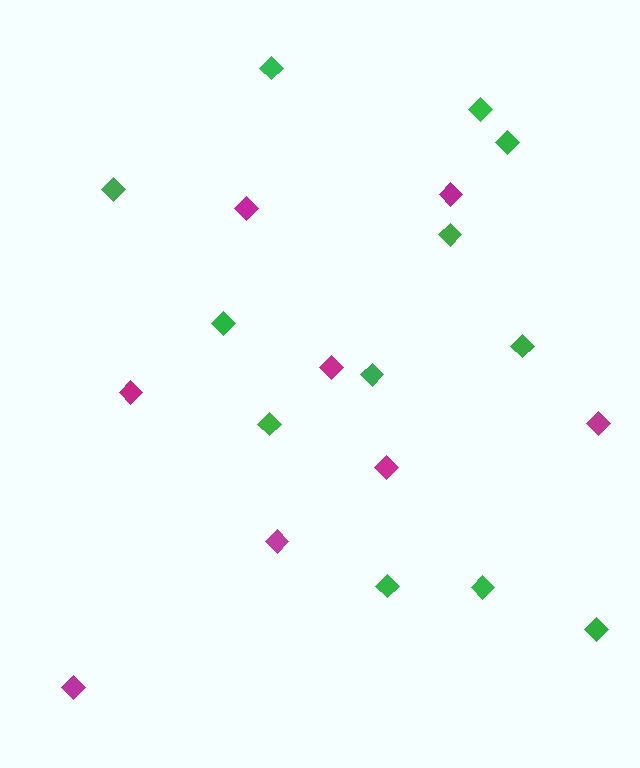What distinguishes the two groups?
There are 2 groups: one group of magenta diamonds (8) and one group of green diamonds (12).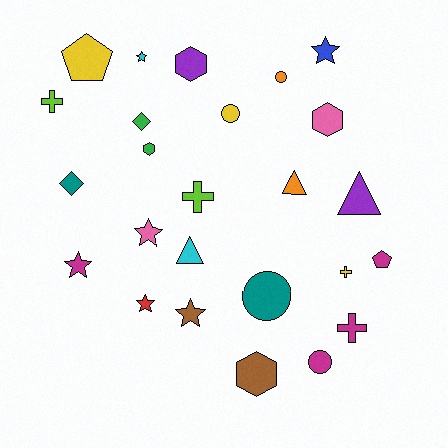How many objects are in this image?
There are 25 objects.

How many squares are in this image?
There are no squares.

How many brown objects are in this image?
There are 2 brown objects.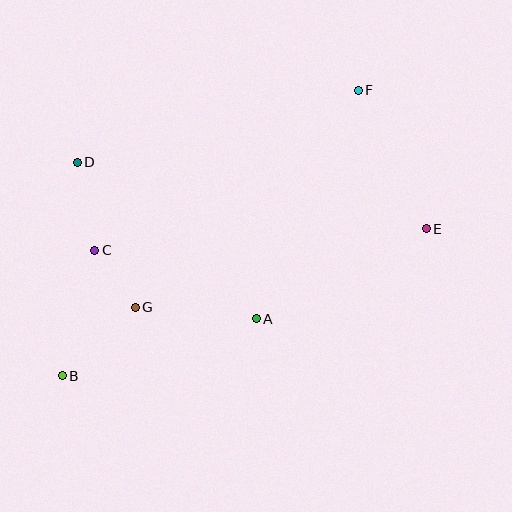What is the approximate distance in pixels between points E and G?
The distance between E and G is approximately 301 pixels.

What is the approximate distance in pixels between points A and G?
The distance between A and G is approximately 121 pixels.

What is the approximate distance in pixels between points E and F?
The distance between E and F is approximately 154 pixels.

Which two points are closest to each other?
Points C and G are closest to each other.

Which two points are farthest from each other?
Points B and F are farthest from each other.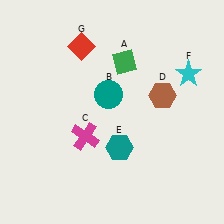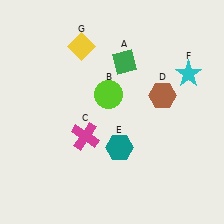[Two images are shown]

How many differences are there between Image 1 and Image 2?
There are 2 differences between the two images.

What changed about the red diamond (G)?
In Image 1, G is red. In Image 2, it changed to yellow.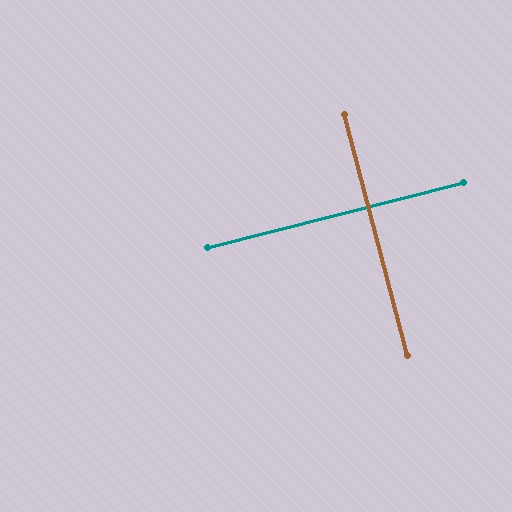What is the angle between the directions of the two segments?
Approximately 90 degrees.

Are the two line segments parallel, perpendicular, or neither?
Perpendicular — they meet at approximately 90°.